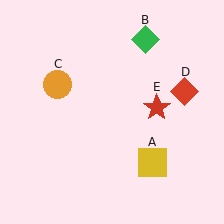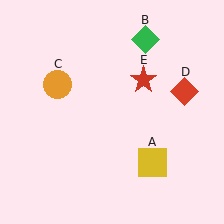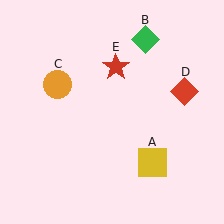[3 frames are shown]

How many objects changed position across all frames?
1 object changed position: red star (object E).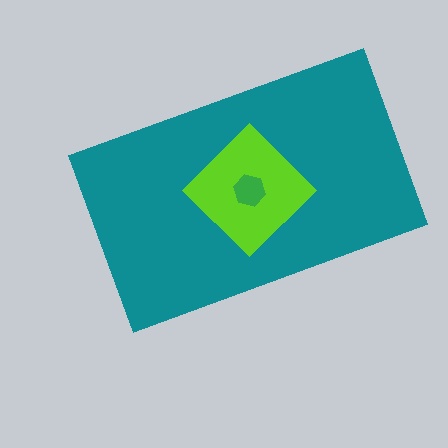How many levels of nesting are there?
3.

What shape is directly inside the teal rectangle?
The lime diamond.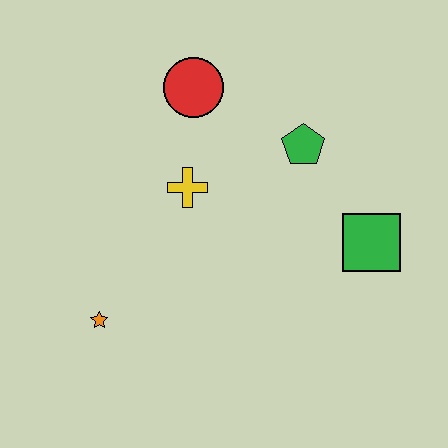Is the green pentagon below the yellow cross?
No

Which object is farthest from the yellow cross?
The green square is farthest from the yellow cross.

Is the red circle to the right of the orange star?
Yes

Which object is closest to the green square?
The green pentagon is closest to the green square.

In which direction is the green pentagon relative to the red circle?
The green pentagon is to the right of the red circle.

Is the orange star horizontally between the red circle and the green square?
No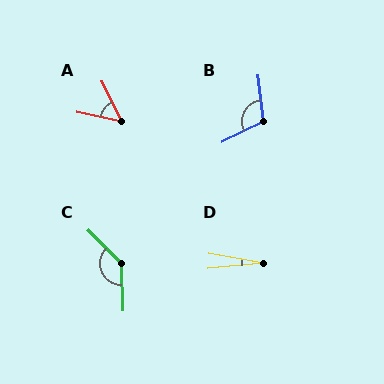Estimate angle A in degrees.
Approximately 52 degrees.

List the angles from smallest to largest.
D (16°), A (52°), B (109°), C (137°).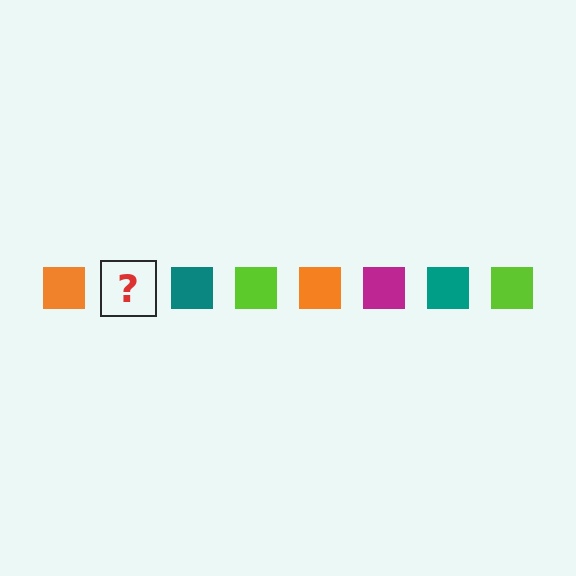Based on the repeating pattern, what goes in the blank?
The blank should be a magenta square.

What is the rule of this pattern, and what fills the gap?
The rule is that the pattern cycles through orange, magenta, teal, lime squares. The gap should be filled with a magenta square.